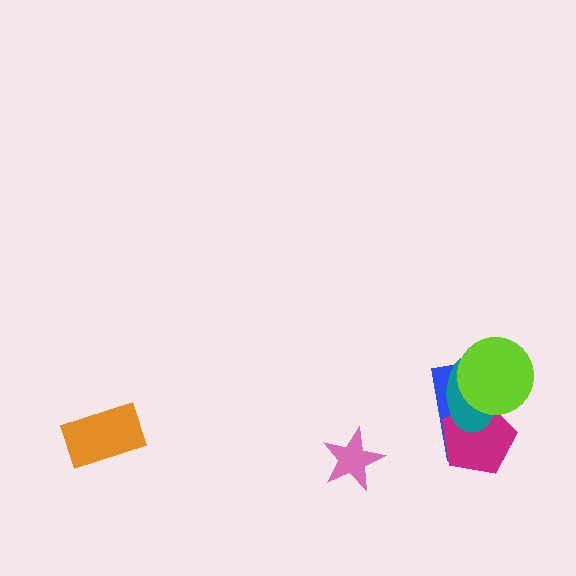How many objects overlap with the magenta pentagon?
3 objects overlap with the magenta pentagon.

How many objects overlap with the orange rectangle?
0 objects overlap with the orange rectangle.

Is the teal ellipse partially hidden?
Yes, it is partially covered by another shape.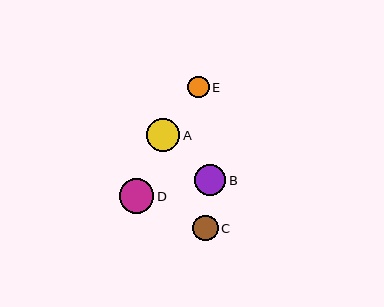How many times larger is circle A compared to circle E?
Circle A is approximately 1.5 times the size of circle E.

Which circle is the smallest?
Circle E is the smallest with a size of approximately 22 pixels.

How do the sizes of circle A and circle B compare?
Circle A and circle B are approximately the same size.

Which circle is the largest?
Circle D is the largest with a size of approximately 35 pixels.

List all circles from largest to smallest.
From largest to smallest: D, A, B, C, E.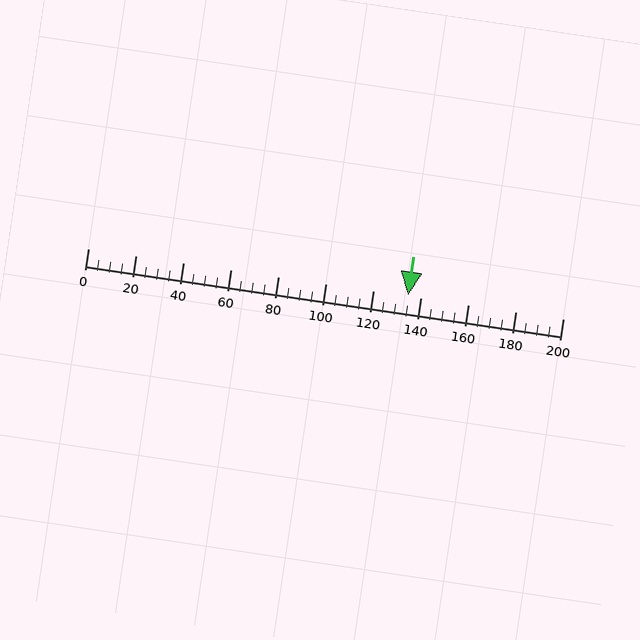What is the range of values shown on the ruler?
The ruler shows values from 0 to 200.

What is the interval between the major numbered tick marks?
The major tick marks are spaced 20 units apart.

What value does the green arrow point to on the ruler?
The green arrow points to approximately 135.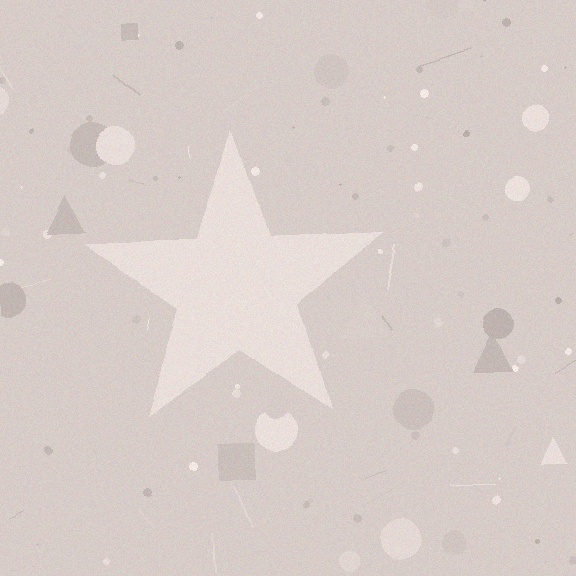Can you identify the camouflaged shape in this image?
The camouflaged shape is a star.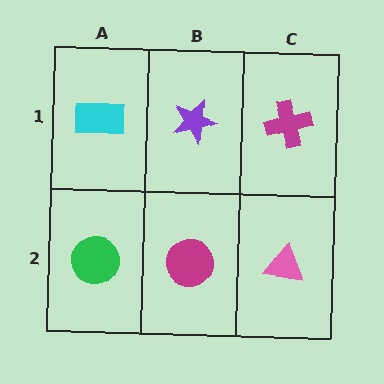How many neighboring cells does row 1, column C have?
2.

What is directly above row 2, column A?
A cyan rectangle.